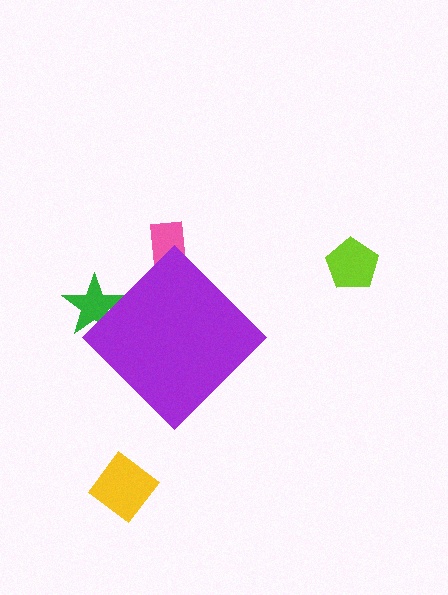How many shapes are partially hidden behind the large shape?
2 shapes are partially hidden.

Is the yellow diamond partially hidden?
No, the yellow diamond is fully visible.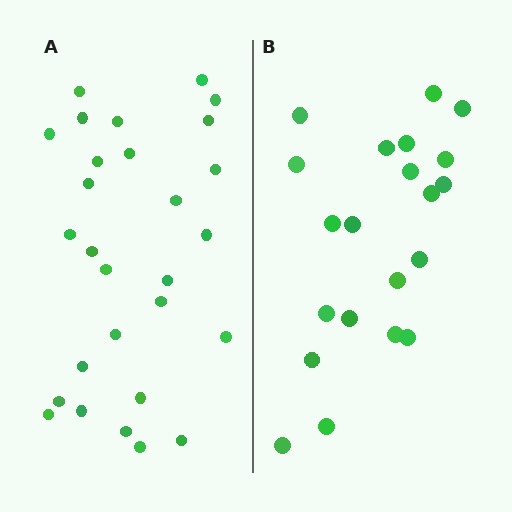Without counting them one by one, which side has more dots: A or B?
Region A (the left region) has more dots.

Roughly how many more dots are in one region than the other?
Region A has roughly 8 or so more dots than region B.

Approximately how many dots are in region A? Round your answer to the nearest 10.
About 30 dots. (The exact count is 28, which rounds to 30.)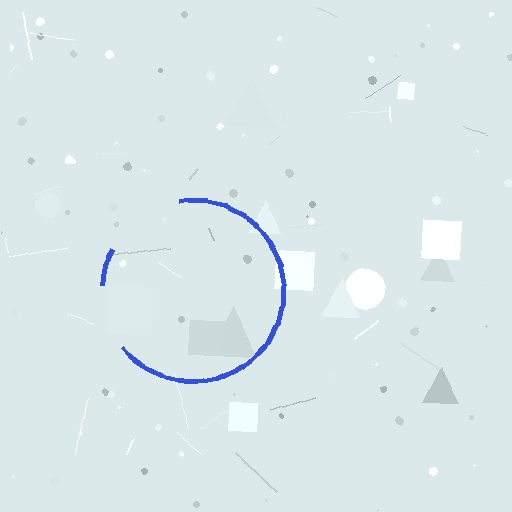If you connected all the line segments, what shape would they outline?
They would outline a circle.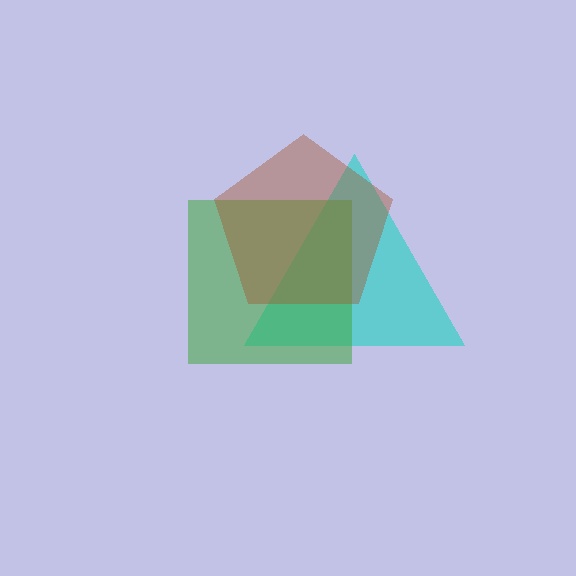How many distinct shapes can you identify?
There are 3 distinct shapes: a cyan triangle, a green square, a brown pentagon.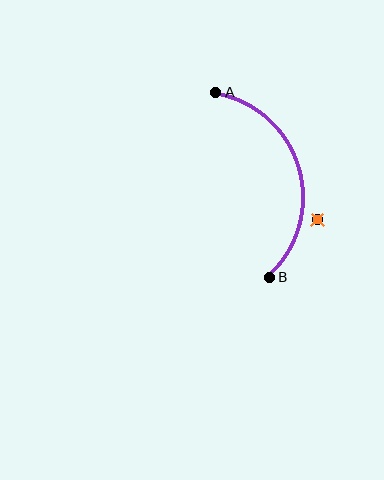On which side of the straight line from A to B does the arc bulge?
The arc bulges to the right of the straight line connecting A and B.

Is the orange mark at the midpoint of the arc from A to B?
No — the orange mark does not lie on the arc at all. It sits slightly outside the curve.